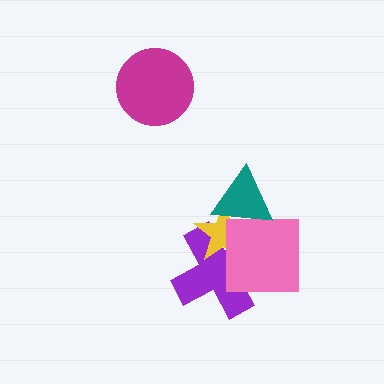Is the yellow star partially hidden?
Yes, it is partially covered by another shape.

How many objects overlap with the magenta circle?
0 objects overlap with the magenta circle.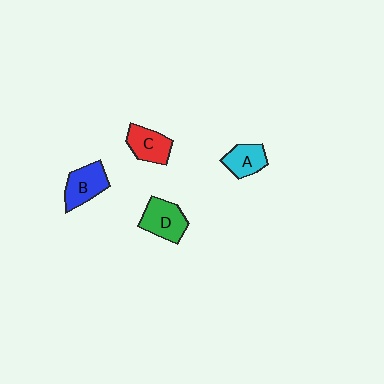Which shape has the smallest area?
Shape A (cyan).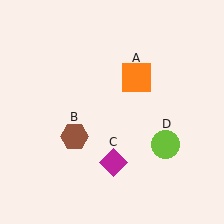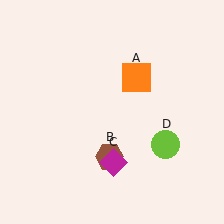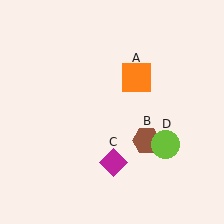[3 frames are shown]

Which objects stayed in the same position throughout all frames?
Orange square (object A) and magenta diamond (object C) and lime circle (object D) remained stationary.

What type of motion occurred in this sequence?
The brown hexagon (object B) rotated counterclockwise around the center of the scene.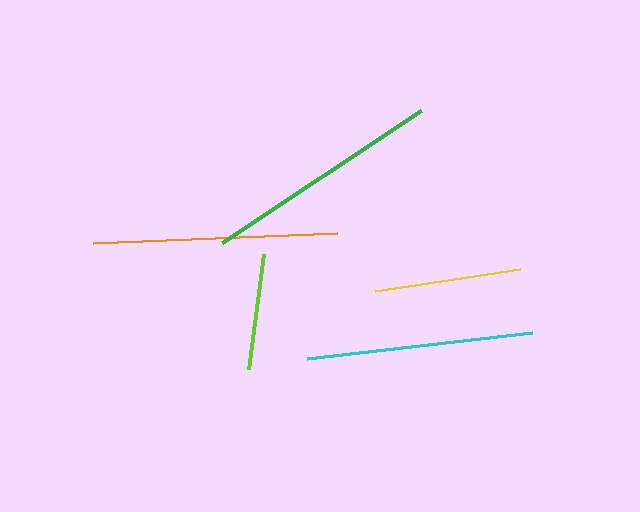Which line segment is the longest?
The orange line is the longest at approximately 244 pixels.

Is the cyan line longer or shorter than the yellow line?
The cyan line is longer than the yellow line.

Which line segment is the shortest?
The lime line is the shortest at approximately 117 pixels.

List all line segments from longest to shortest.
From longest to shortest: orange, green, cyan, yellow, lime.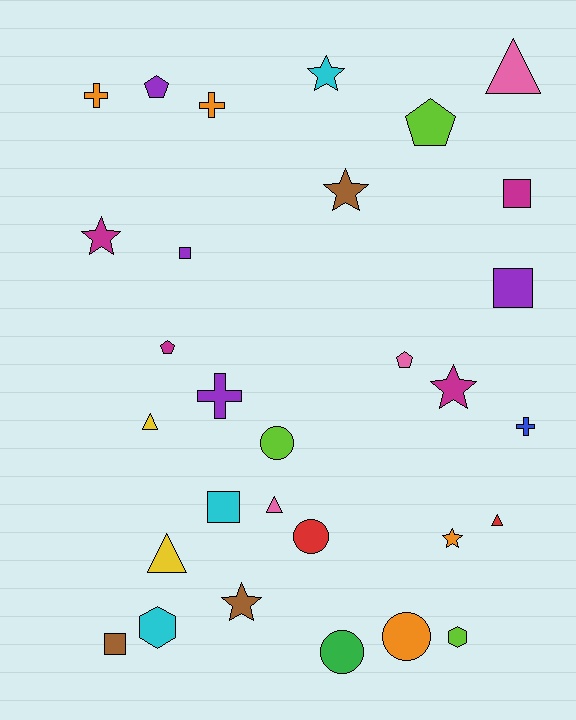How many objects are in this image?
There are 30 objects.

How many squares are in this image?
There are 5 squares.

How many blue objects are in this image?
There is 1 blue object.